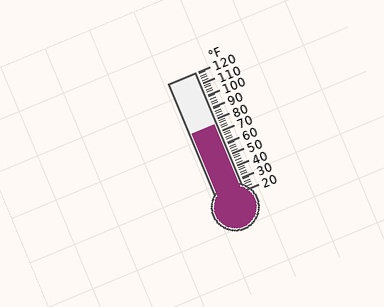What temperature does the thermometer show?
The thermometer shows approximately 76°F.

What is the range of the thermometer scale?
The thermometer scale ranges from 20°F to 120°F.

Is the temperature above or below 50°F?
The temperature is above 50°F.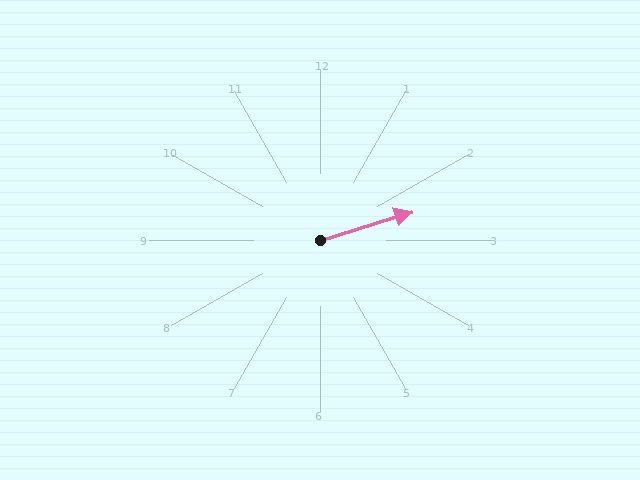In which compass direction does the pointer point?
East.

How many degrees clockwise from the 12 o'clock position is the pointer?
Approximately 73 degrees.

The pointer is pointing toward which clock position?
Roughly 2 o'clock.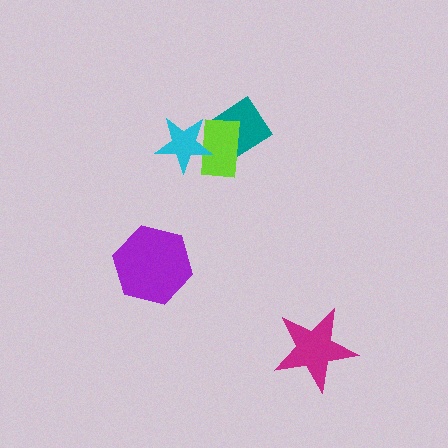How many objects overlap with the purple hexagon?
0 objects overlap with the purple hexagon.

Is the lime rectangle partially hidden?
Yes, it is partially covered by another shape.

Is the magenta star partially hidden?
No, no other shape covers it.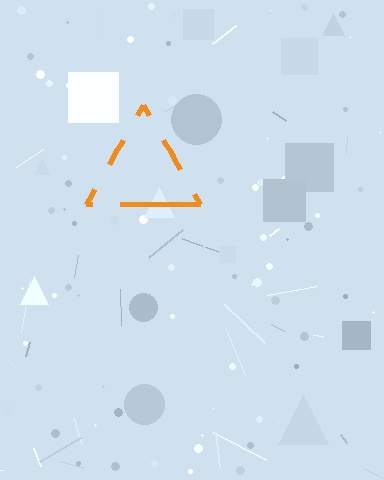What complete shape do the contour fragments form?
The contour fragments form a triangle.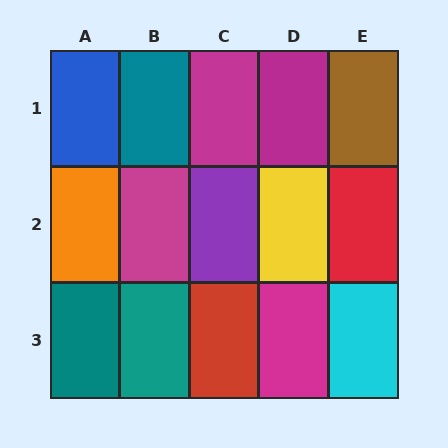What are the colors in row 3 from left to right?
Teal, teal, red, magenta, cyan.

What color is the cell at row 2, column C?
Purple.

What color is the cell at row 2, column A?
Orange.